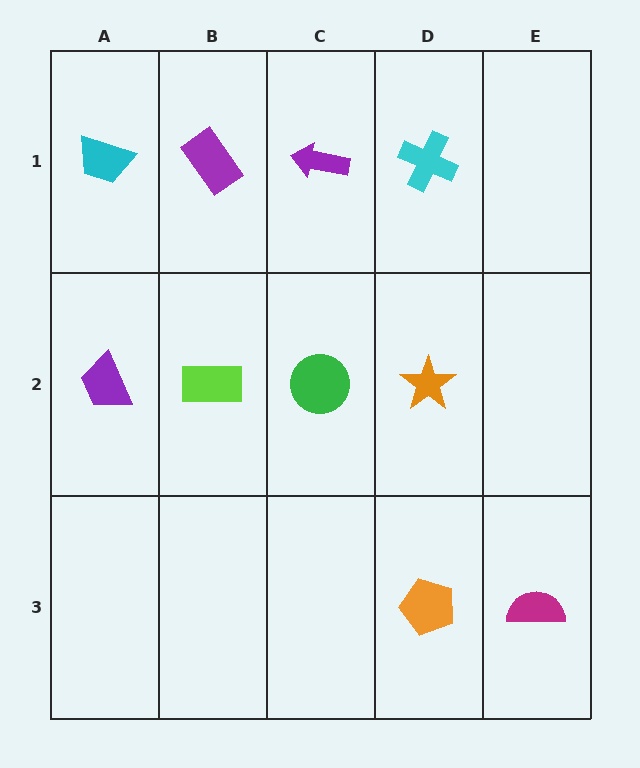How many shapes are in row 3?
2 shapes.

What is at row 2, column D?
An orange star.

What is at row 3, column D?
An orange pentagon.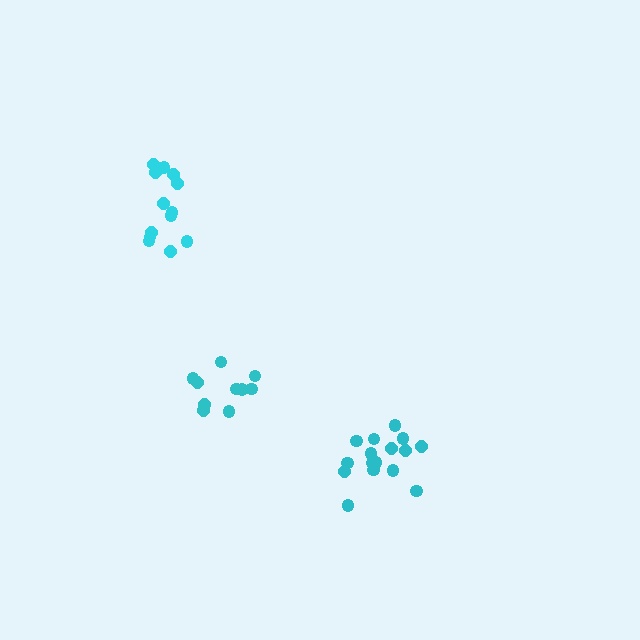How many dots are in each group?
Group 1: 10 dots, Group 2: 13 dots, Group 3: 16 dots (39 total).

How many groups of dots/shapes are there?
There are 3 groups.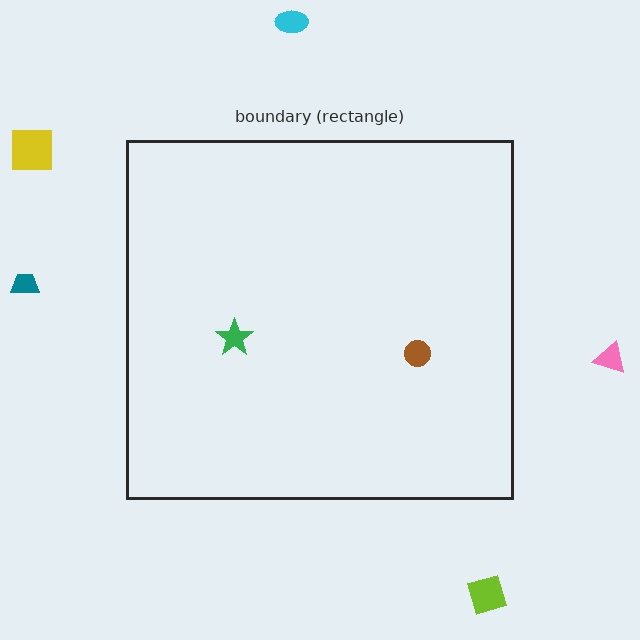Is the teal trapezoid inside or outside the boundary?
Outside.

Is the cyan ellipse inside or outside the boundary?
Outside.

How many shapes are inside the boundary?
2 inside, 5 outside.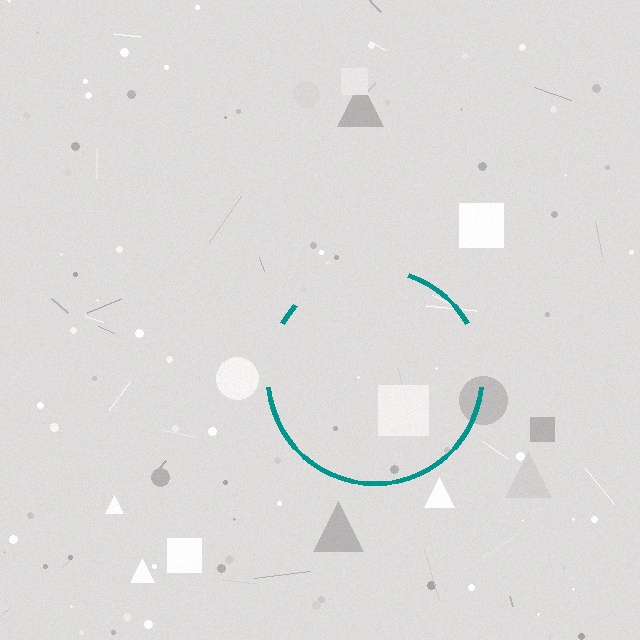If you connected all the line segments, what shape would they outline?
They would outline a circle.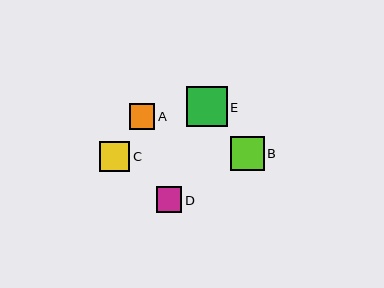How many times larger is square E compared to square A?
Square E is approximately 1.6 times the size of square A.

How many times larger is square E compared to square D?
Square E is approximately 1.6 times the size of square D.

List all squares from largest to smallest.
From largest to smallest: E, B, C, D, A.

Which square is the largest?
Square E is the largest with a size of approximately 41 pixels.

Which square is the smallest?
Square A is the smallest with a size of approximately 25 pixels.